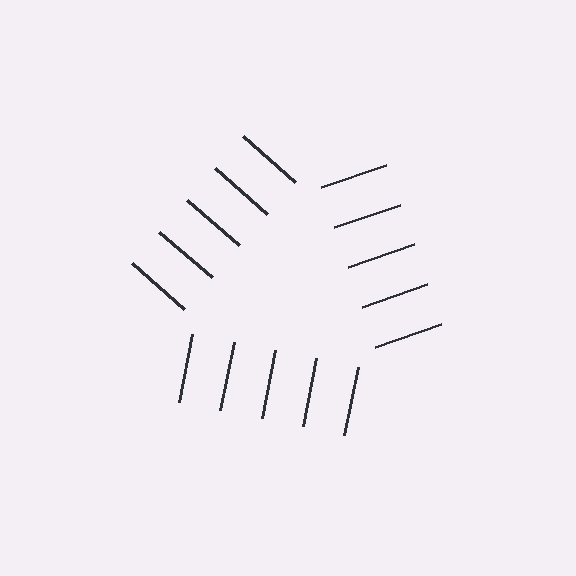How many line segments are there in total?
15 — 5 along each of the 3 edges.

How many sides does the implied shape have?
3 sides — the line-ends trace a triangle.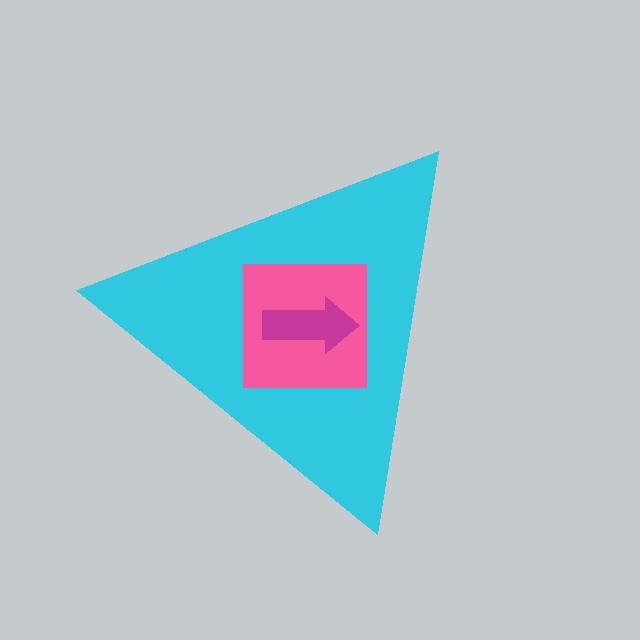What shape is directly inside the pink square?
The magenta arrow.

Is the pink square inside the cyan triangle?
Yes.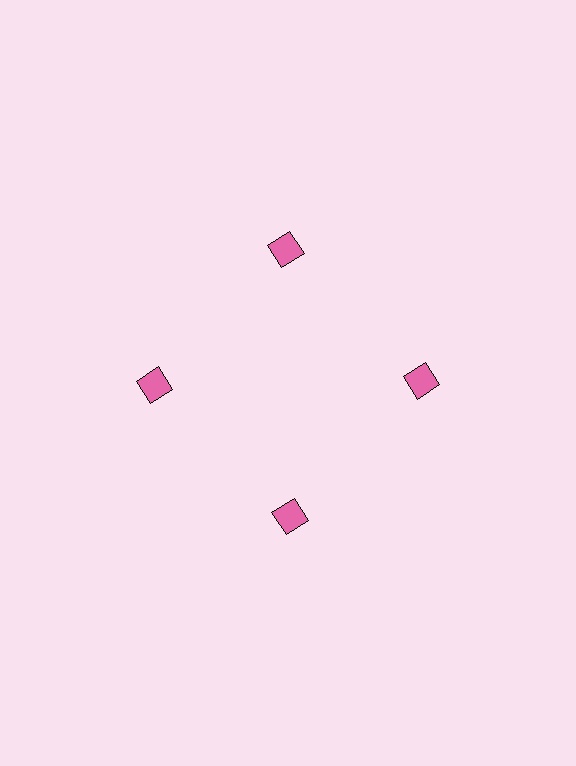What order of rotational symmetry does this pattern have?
This pattern has 4-fold rotational symmetry.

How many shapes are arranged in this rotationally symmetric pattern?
There are 4 shapes, arranged in 4 groups of 1.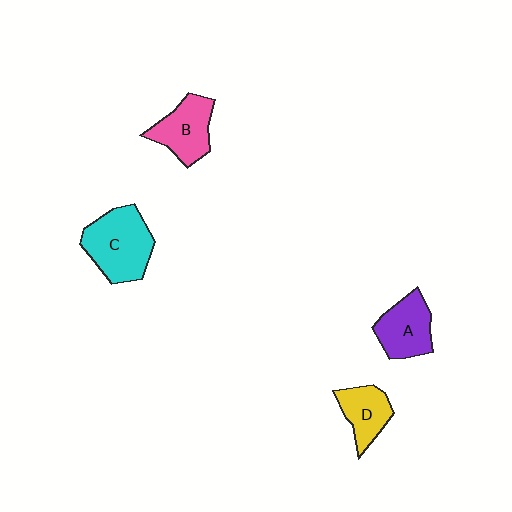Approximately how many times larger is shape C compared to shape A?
Approximately 1.4 times.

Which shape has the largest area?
Shape C (cyan).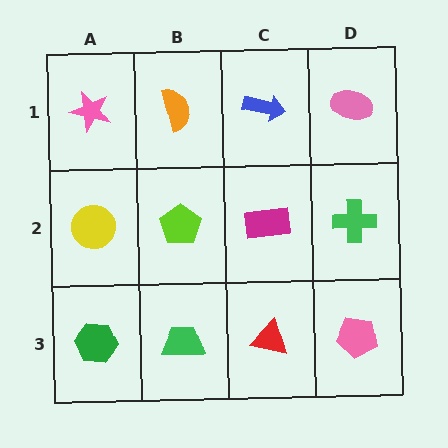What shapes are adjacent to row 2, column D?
A pink ellipse (row 1, column D), a pink pentagon (row 3, column D), a magenta rectangle (row 2, column C).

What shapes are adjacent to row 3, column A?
A yellow circle (row 2, column A), a green trapezoid (row 3, column B).